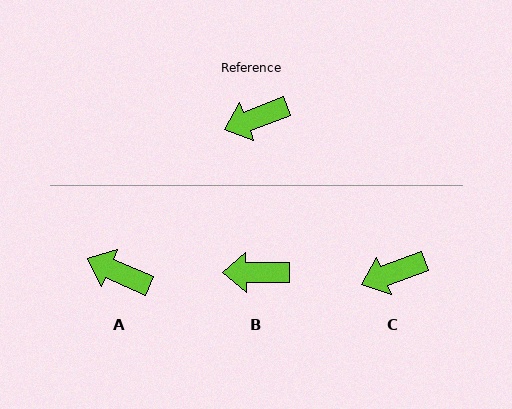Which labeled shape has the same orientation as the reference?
C.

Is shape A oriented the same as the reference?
No, it is off by about 45 degrees.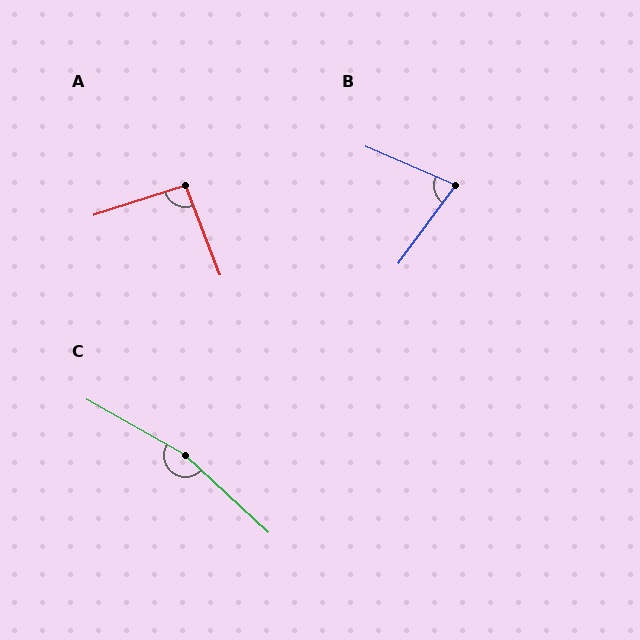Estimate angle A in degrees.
Approximately 94 degrees.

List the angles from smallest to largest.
B (77°), A (94°), C (167°).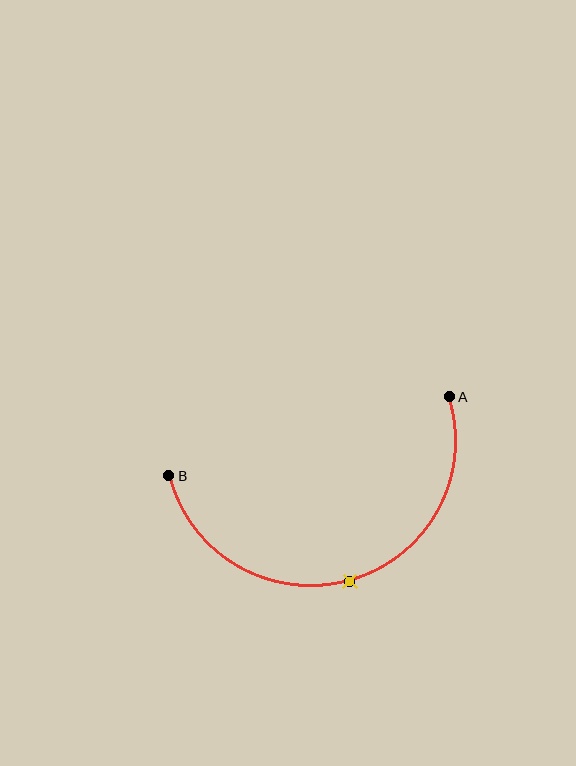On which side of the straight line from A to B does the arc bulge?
The arc bulges below the straight line connecting A and B.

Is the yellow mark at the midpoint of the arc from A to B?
Yes. The yellow mark lies on the arc at equal arc-length from both A and B — it is the arc midpoint.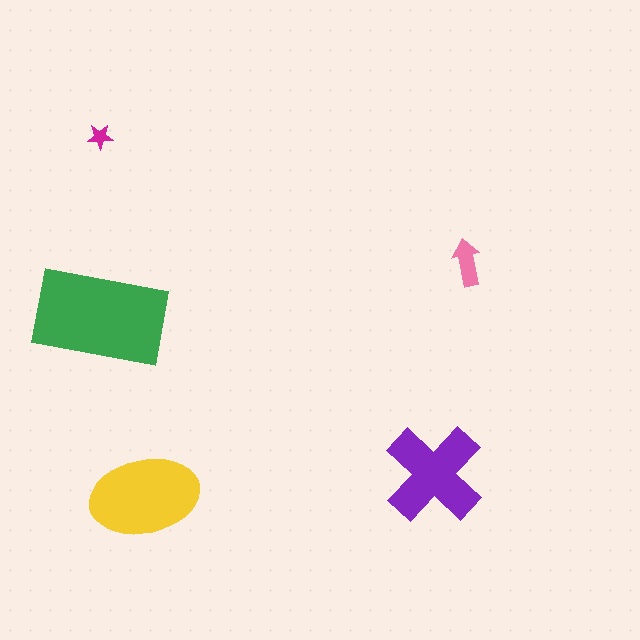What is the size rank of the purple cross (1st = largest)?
3rd.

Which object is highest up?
The magenta star is topmost.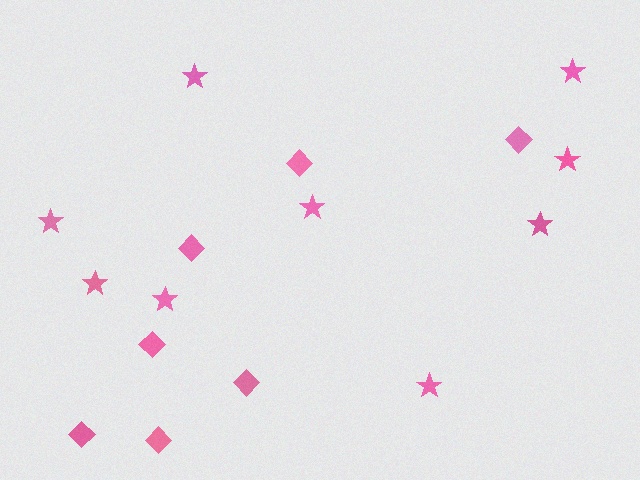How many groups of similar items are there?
There are 2 groups: one group of diamonds (7) and one group of stars (9).